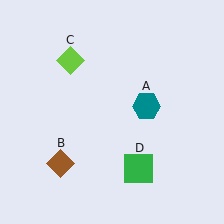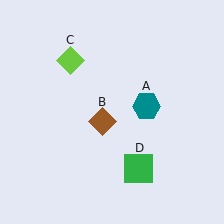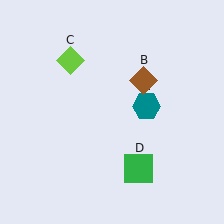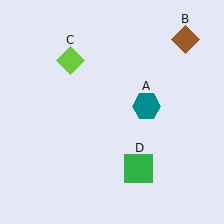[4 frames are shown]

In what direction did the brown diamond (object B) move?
The brown diamond (object B) moved up and to the right.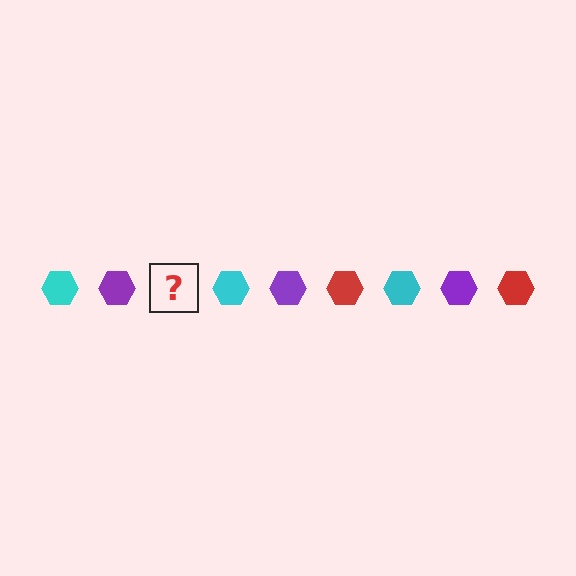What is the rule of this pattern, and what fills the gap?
The rule is that the pattern cycles through cyan, purple, red hexagons. The gap should be filled with a red hexagon.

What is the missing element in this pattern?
The missing element is a red hexagon.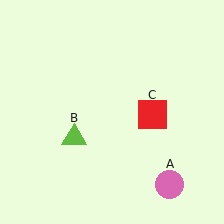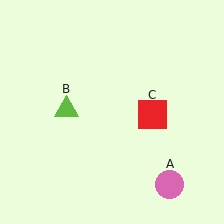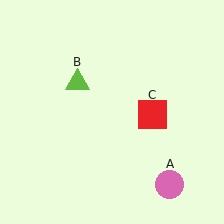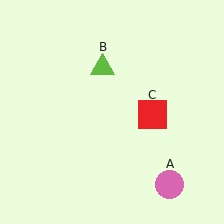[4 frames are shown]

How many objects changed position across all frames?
1 object changed position: lime triangle (object B).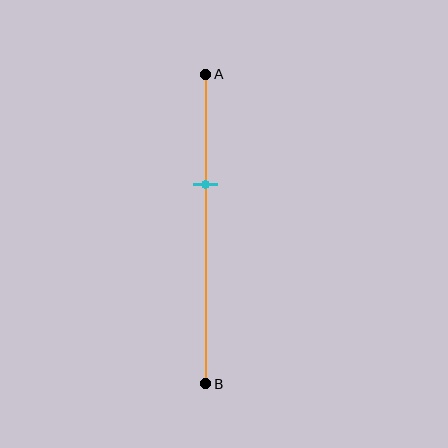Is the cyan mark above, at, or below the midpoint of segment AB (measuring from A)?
The cyan mark is above the midpoint of segment AB.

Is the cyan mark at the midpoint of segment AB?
No, the mark is at about 35% from A, not at the 50% midpoint.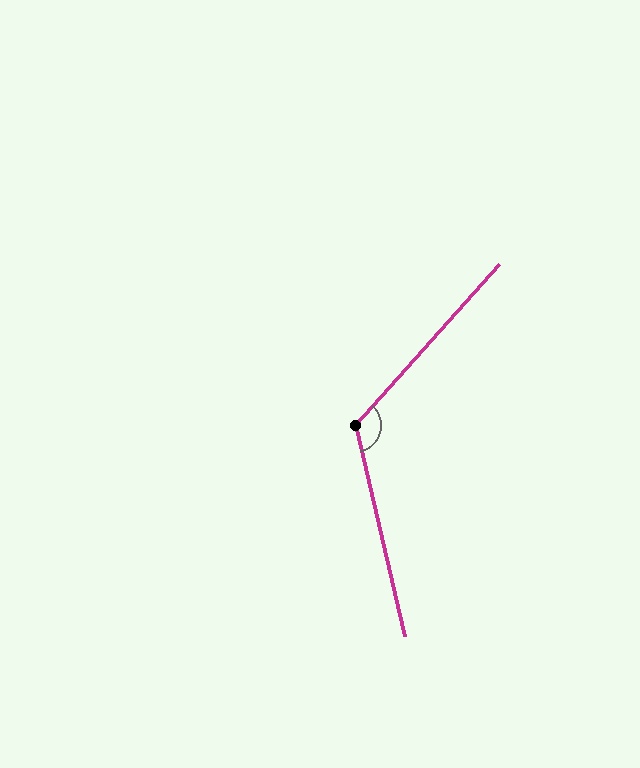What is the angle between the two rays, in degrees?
Approximately 125 degrees.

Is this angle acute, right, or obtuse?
It is obtuse.